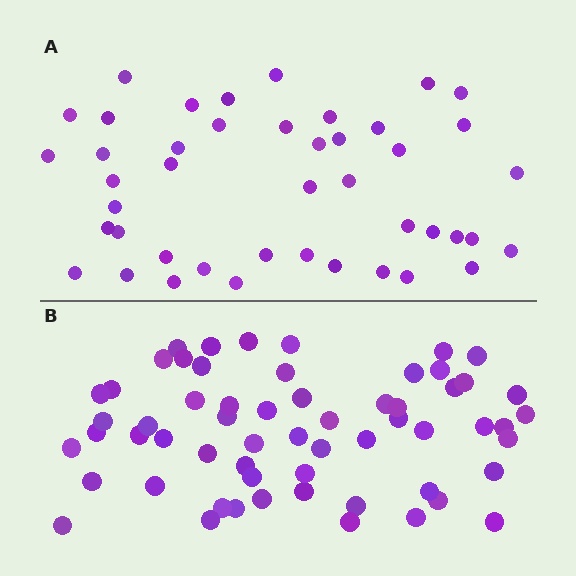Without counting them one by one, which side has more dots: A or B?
Region B (the bottom region) has more dots.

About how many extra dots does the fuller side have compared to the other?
Region B has approximately 15 more dots than region A.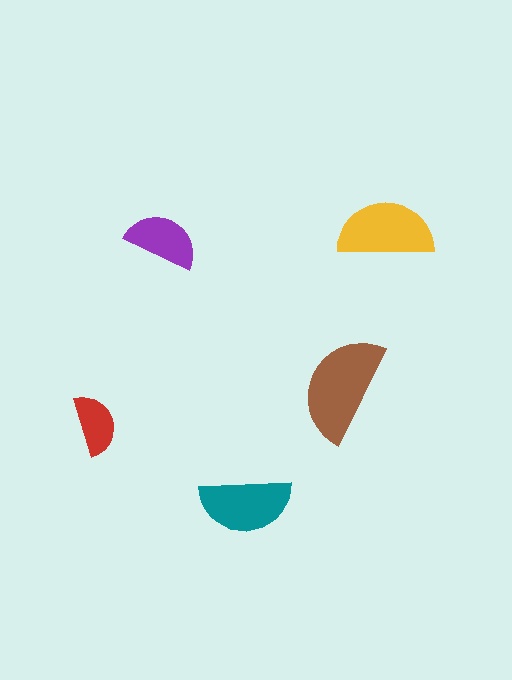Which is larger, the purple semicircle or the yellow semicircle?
The yellow one.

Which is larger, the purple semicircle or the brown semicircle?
The brown one.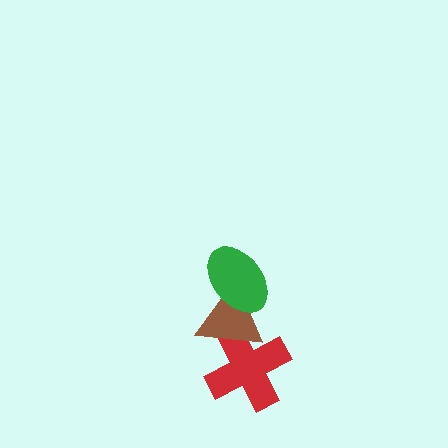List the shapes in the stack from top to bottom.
From top to bottom: the green ellipse, the brown triangle, the red cross.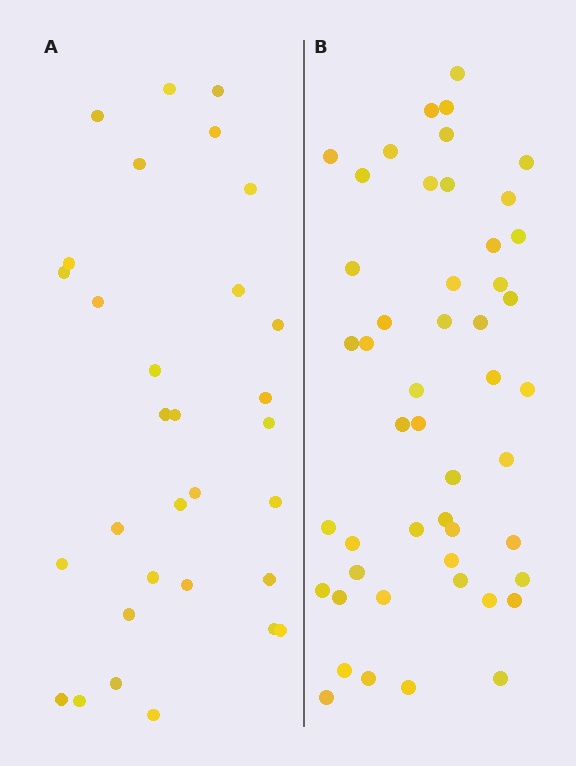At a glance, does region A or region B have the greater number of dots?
Region B (the right region) has more dots.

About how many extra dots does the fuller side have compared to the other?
Region B has approximately 20 more dots than region A.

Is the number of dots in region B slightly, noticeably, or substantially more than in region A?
Region B has substantially more. The ratio is roughly 1.6 to 1.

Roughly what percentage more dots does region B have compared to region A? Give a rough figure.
About 60% more.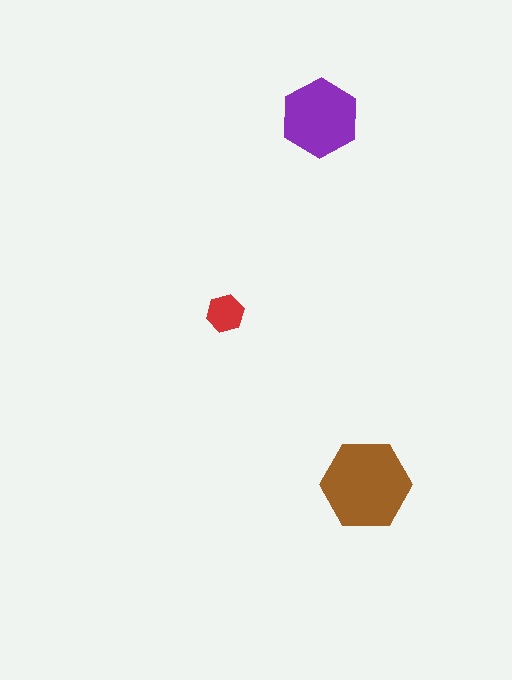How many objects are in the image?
There are 3 objects in the image.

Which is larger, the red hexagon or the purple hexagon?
The purple one.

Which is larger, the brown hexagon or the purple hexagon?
The brown one.